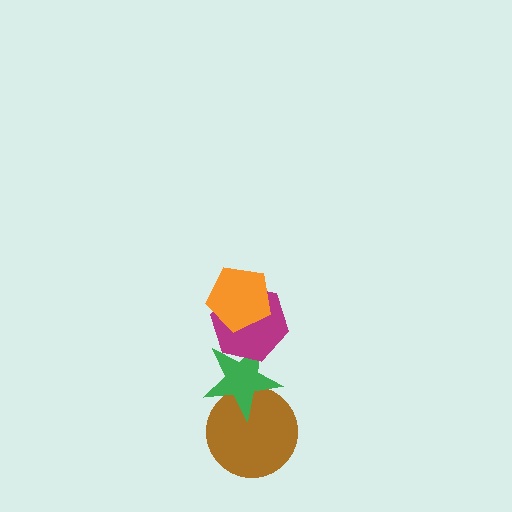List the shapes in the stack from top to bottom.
From top to bottom: the orange pentagon, the magenta hexagon, the green star, the brown circle.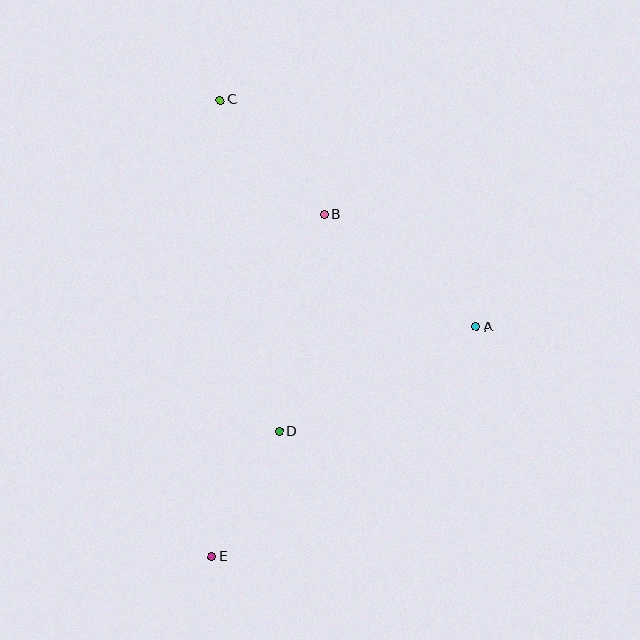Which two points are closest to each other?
Points D and E are closest to each other.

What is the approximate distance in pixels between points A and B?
The distance between A and B is approximately 189 pixels.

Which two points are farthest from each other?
Points C and E are farthest from each other.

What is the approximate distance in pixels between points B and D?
The distance between B and D is approximately 221 pixels.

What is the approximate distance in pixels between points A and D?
The distance between A and D is approximately 223 pixels.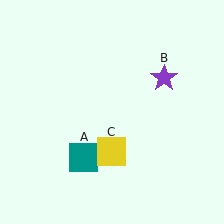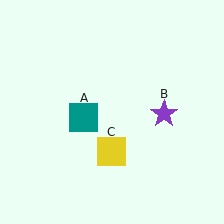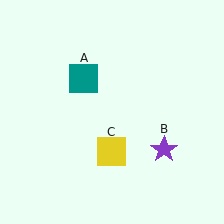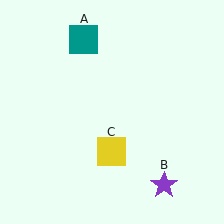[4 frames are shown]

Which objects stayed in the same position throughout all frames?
Yellow square (object C) remained stationary.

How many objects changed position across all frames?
2 objects changed position: teal square (object A), purple star (object B).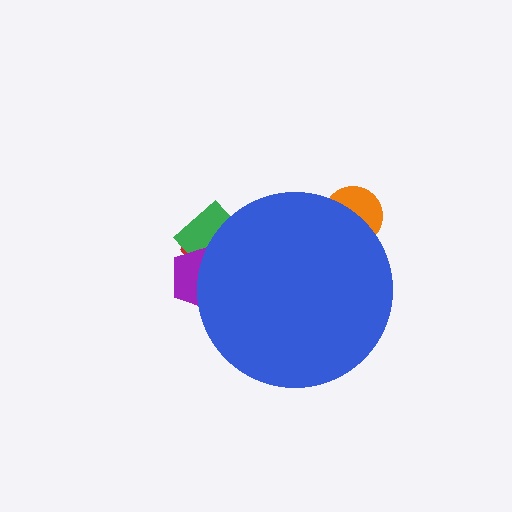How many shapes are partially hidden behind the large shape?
4 shapes are partially hidden.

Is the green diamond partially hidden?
Yes, the green diamond is partially hidden behind the blue circle.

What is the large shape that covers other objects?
A blue circle.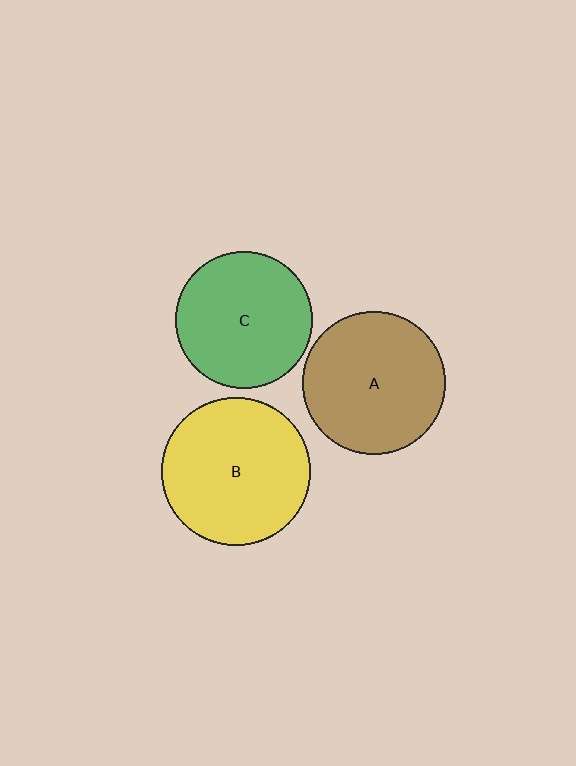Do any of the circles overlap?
No, none of the circles overlap.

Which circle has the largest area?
Circle B (yellow).